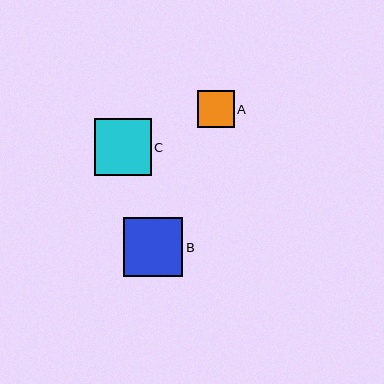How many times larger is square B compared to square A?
Square B is approximately 1.6 times the size of square A.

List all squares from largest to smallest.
From largest to smallest: B, C, A.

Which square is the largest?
Square B is the largest with a size of approximately 59 pixels.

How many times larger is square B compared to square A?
Square B is approximately 1.6 times the size of square A.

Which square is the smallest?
Square A is the smallest with a size of approximately 37 pixels.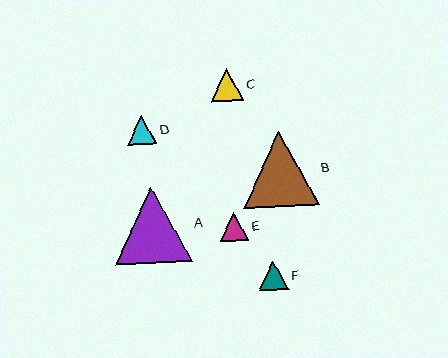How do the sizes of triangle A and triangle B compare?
Triangle A and triangle B are approximately the same size.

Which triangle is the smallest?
Triangle E is the smallest with a size of approximately 28 pixels.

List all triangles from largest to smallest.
From largest to smallest: A, B, C, F, D, E.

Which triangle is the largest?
Triangle A is the largest with a size of approximately 77 pixels.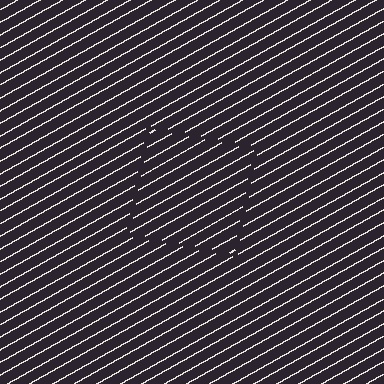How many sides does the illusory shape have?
4 sides — the line-ends trace a square.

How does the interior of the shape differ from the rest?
The interior of the shape contains the same grating, shifted by half a period — the contour is defined by the phase discontinuity where line-ends from the inner and outer gratings abut.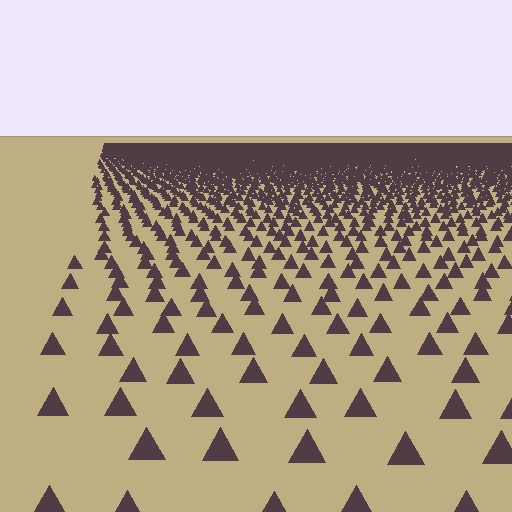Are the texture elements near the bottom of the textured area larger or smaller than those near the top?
Larger. Near the bottom, elements are closer to the viewer and appear at a bigger on-screen size.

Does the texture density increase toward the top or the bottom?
Density increases toward the top.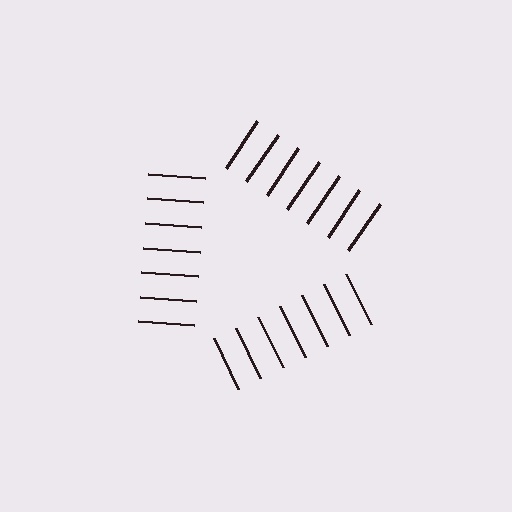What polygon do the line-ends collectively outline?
An illusory triangle — the line segments terminate on its edges but no continuous stroke is drawn.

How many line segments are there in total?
21 — 7 along each of the 3 edges.